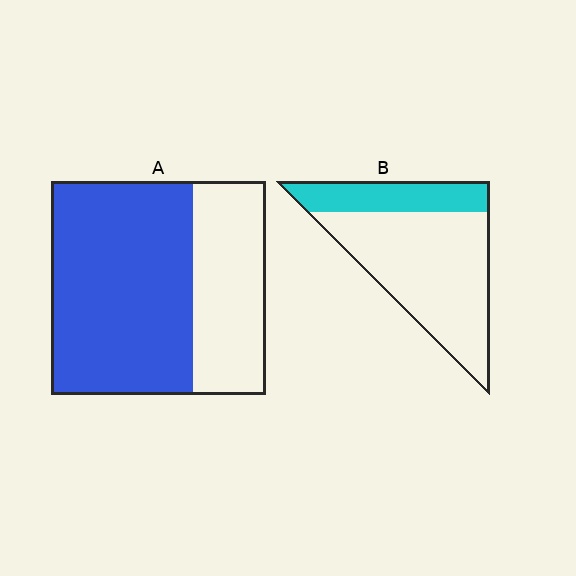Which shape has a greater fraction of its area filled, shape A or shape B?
Shape A.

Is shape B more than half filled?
No.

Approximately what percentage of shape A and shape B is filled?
A is approximately 65% and B is approximately 25%.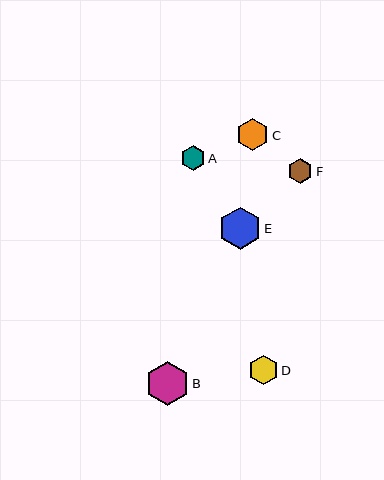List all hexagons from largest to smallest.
From largest to smallest: B, E, C, D, F, A.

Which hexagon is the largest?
Hexagon B is the largest with a size of approximately 44 pixels.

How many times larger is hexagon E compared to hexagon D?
Hexagon E is approximately 1.4 times the size of hexagon D.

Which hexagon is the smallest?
Hexagon A is the smallest with a size of approximately 24 pixels.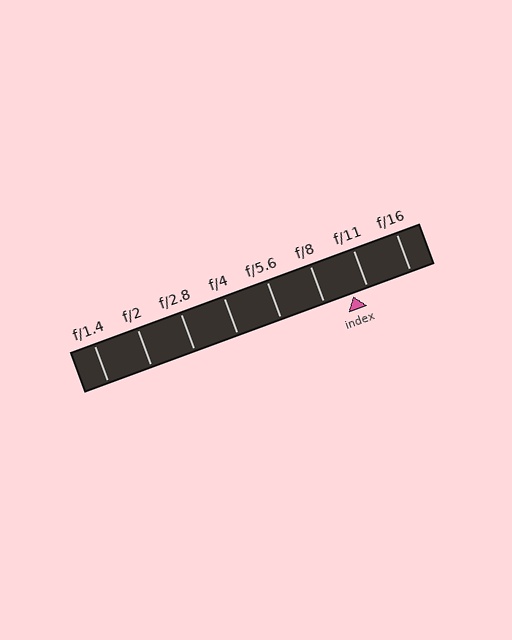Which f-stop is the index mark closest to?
The index mark is closest to f/11.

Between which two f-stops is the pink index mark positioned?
The index mark is between f/8 and f/11.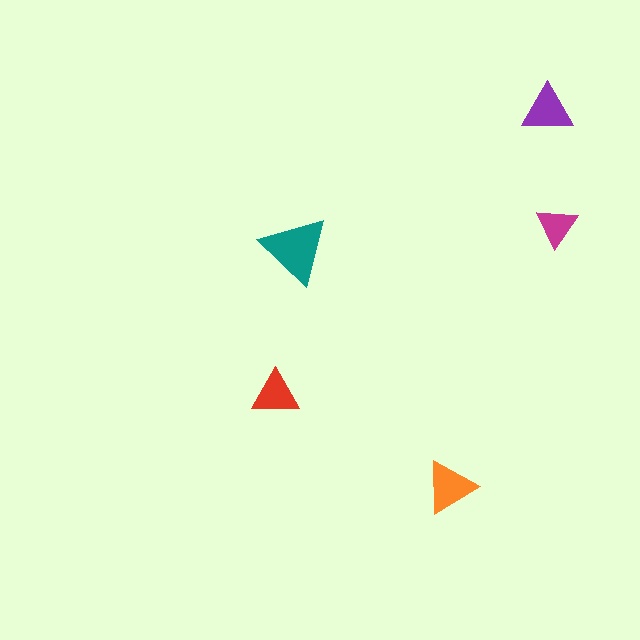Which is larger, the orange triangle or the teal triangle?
The teal one.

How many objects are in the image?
There are 5 objects in the image.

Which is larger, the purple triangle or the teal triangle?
The teal one.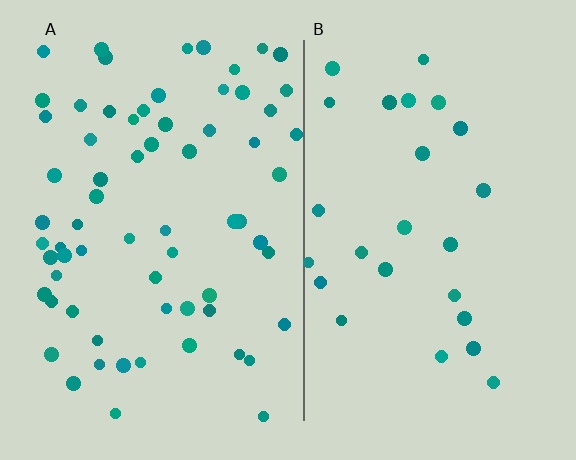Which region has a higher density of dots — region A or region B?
A (the left).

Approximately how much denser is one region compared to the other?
Approximately 2.6× — region A over region B.